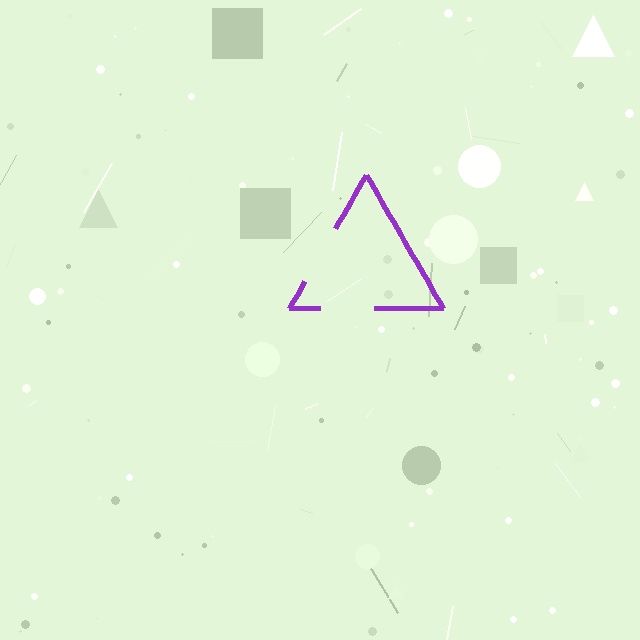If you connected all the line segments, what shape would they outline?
They would outline a triangle.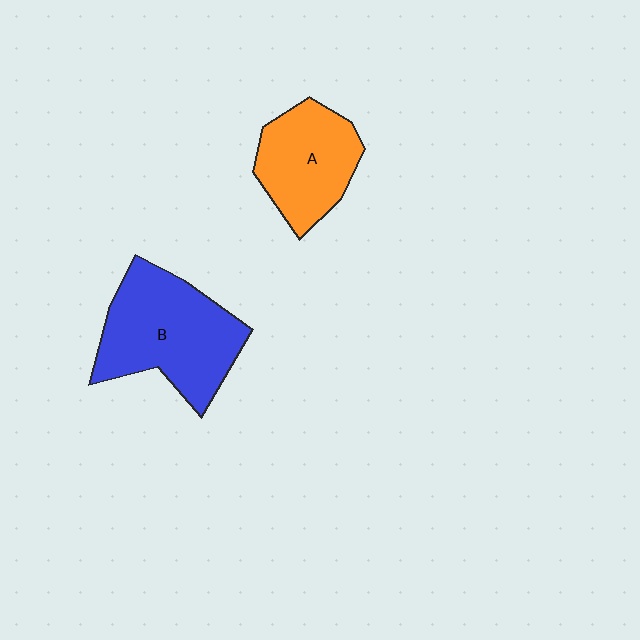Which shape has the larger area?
Shape B (blue).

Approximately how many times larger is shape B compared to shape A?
Approximately 1.4 times.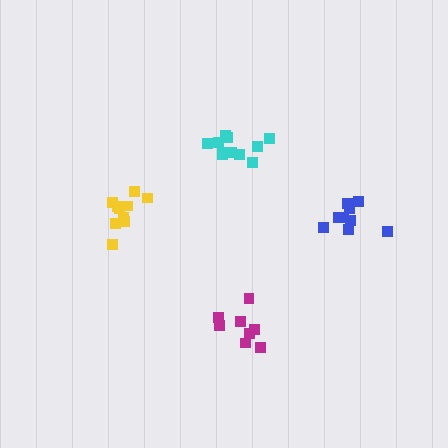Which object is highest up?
The cyan cluster is topmost.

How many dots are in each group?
Group 1: 8 dots, Group 2: 10 dots, Group 3: 9 dots, Group 4: 11 dots (38 total).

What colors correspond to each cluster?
The clusters are colored: magenta, yellow, blue, cyan.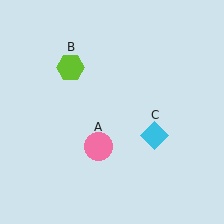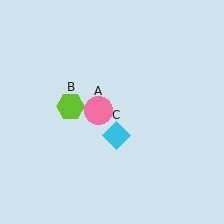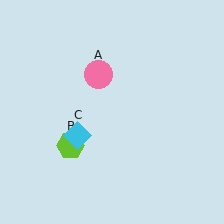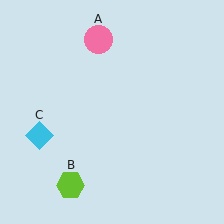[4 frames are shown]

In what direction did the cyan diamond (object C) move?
The cyan diamond (object C) moved left.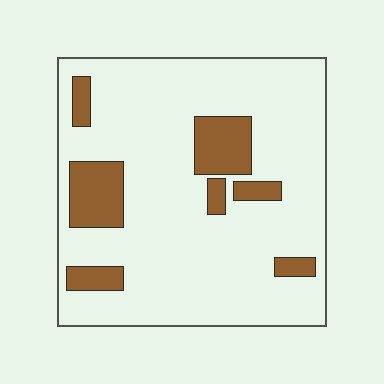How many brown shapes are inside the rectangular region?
7.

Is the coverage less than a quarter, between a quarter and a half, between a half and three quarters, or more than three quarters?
Less than a quarter.